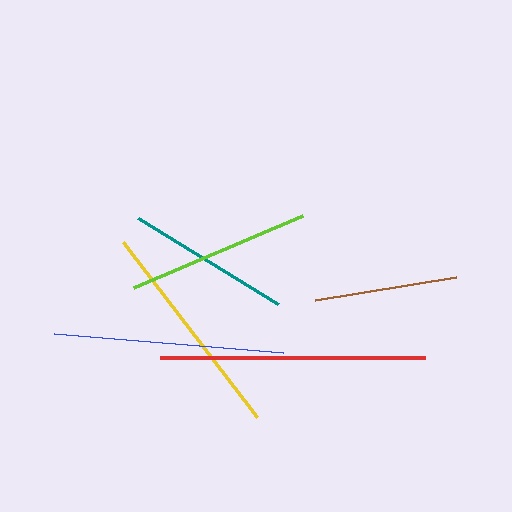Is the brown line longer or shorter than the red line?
The red line is longer than the brown line.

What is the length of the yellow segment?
The yellow segment is approximately 221 pixels long.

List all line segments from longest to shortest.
From longest to shortest: red, blue, yellow, lime, teal, brown.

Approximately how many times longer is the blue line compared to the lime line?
The blue line is approximately 1.3 times the length of the lime line.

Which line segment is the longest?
The red line is the longest at approximately 265 pixels.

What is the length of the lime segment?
The lime segment is approximately 184 pixels long.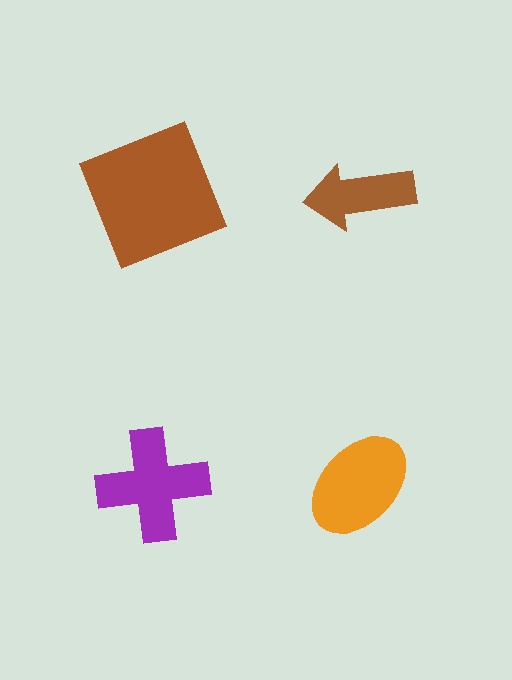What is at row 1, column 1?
A brown square.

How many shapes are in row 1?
2 shapes.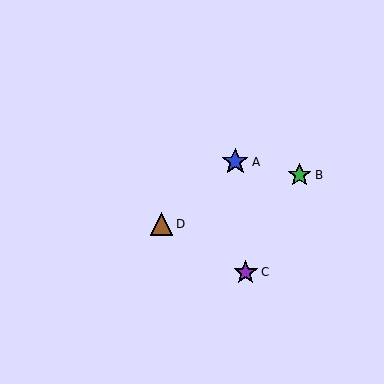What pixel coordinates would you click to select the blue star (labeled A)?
Click at (235, 162) to select the blue star A.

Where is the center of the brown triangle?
The center of the brown triangle is at (161, 224).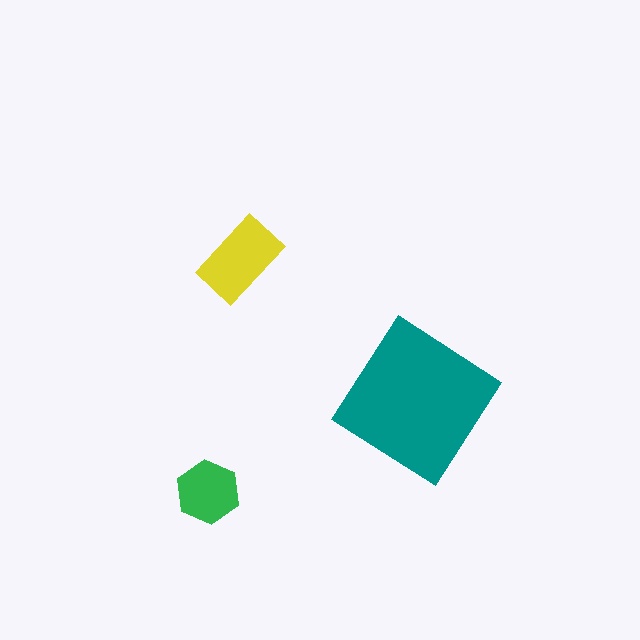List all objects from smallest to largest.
The green hexagon, the yellow rectangle, the teal diamond.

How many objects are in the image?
There are 3 objects in the image.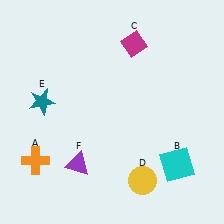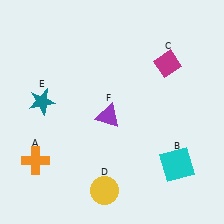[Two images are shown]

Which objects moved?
The objects that moved are: the magenta diamond (C), the yellow circle (D), the purple triangle (F).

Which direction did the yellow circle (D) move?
The yellow circle (D) moved left.